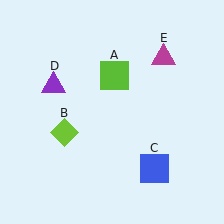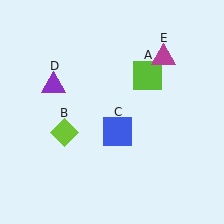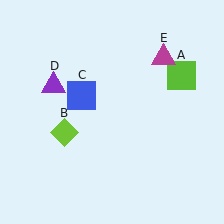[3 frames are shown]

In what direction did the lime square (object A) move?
The lime square (object A) moved right.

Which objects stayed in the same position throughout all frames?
Lime diamond (object B) and purple triangle (object D) and magenta triangle (object E) remained stationary.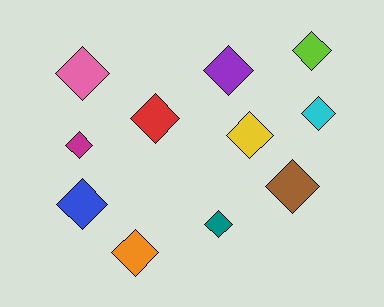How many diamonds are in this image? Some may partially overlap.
There are 11 diamonds.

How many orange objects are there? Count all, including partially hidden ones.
There is 1 orange object.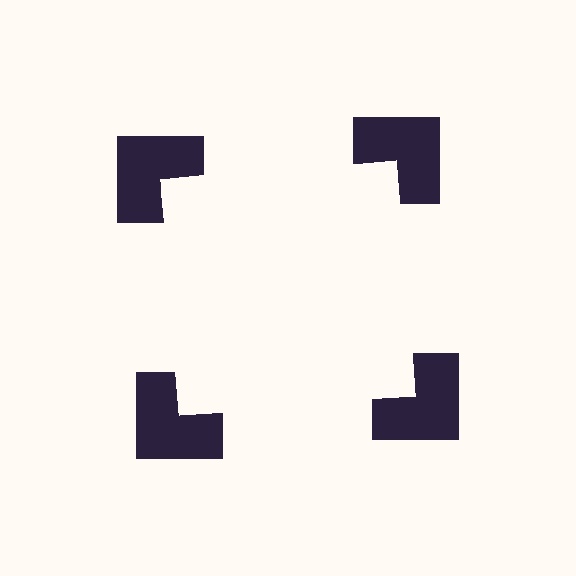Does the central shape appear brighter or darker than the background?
It typically appears slightly brighter than the background, even though no actual brightness change is drawn.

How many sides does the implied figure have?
4 sides.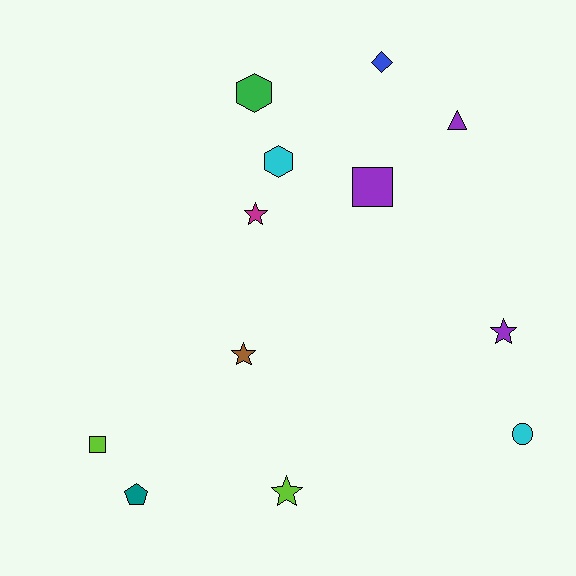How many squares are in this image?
There are 2 squares.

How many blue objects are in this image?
There is 1 blue object.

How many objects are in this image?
There are 12 objects.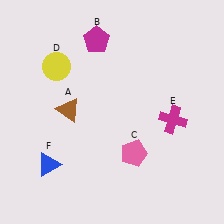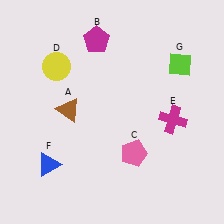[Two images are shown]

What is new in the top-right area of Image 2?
A lime diamond (G) was added in the top-right area of Image 2.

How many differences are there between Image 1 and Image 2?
There is 1 difference between the two images.